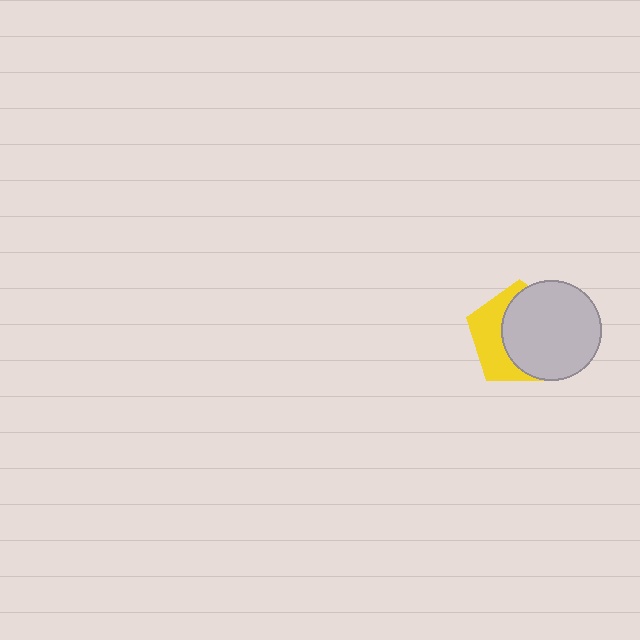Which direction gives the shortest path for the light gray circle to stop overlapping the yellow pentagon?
Moving right gives the shortest separation.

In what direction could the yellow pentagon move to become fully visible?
The yellow pentagon could move left. That would shift it out from behind the light gray circle entirely.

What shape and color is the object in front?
The object in front is a light gray circle.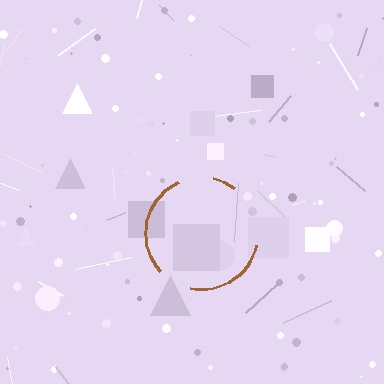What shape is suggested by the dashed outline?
The dashed outline suggests a circle.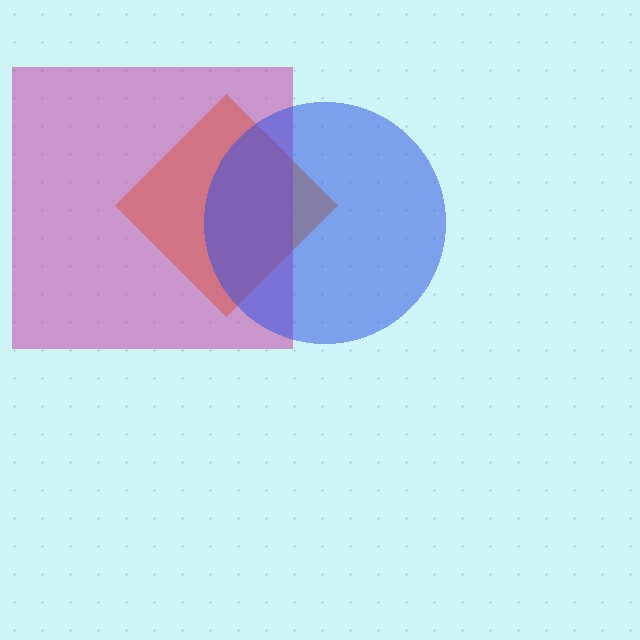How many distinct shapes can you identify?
There are 3 distinct shapes: an orange diamond, a magenta square, a blue circle.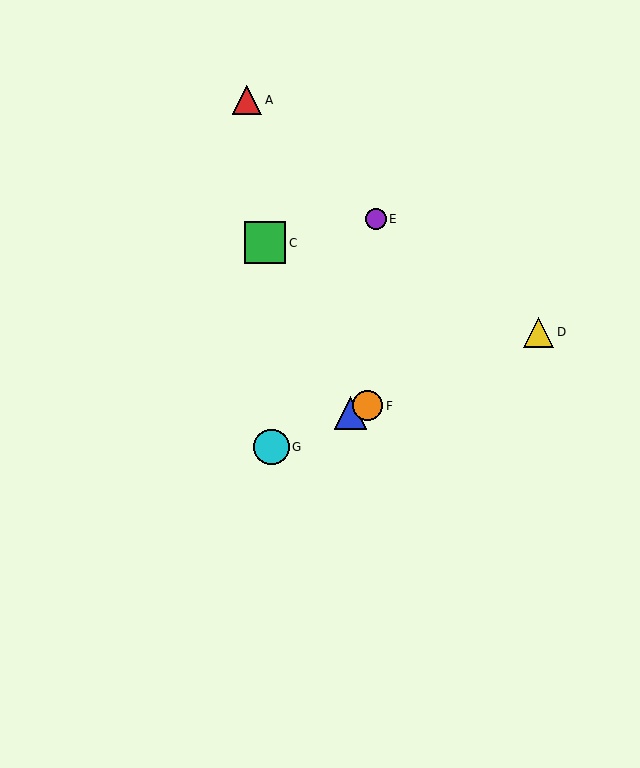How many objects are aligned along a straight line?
4 objects (B, D, F, G) are aligned along a straight line.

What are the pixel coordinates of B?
Object B is at (351, 413).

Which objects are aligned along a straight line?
Objects B, D, F, G are aligned along a straight line.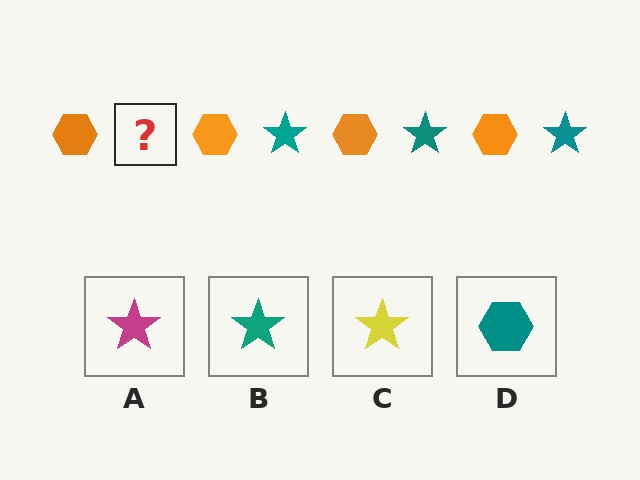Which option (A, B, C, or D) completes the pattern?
B.